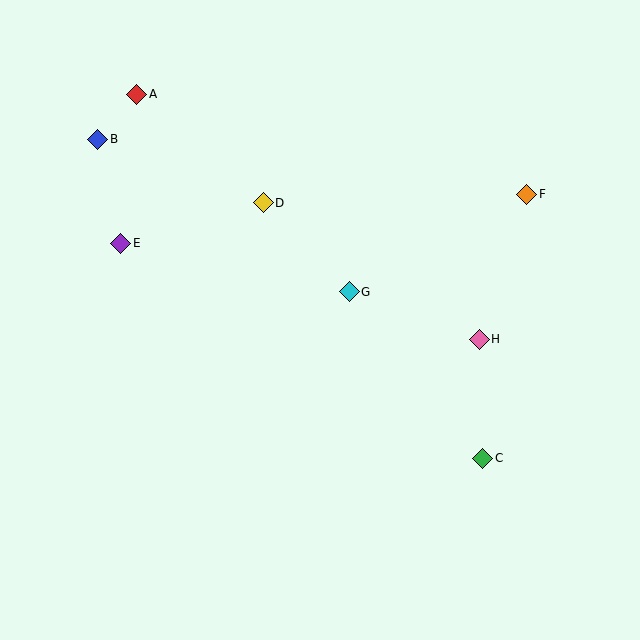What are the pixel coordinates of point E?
Point E is at (121, 243).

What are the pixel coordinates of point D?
Point D is at (263, 203).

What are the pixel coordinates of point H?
Point H is at (479, 339).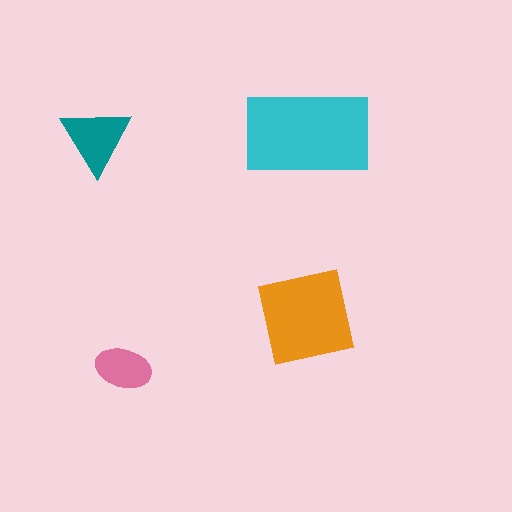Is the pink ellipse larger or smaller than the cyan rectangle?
Smaller.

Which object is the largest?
The cyan rectangle.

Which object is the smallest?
The pink ellipse.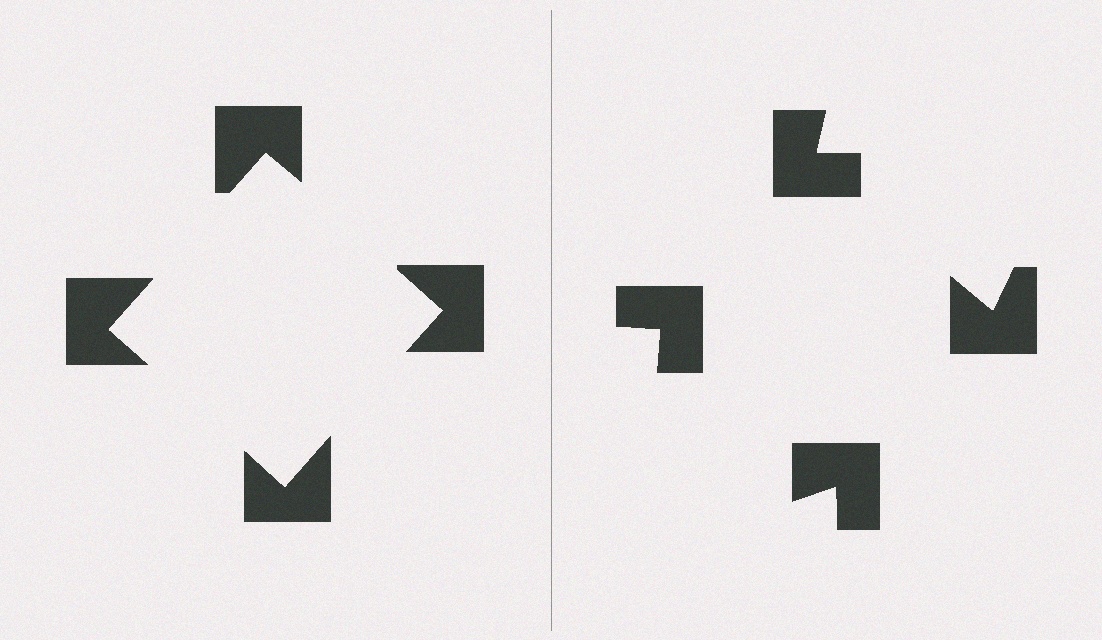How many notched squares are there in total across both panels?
8 — 4 on each side.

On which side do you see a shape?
An illusory square appears on the left side. On the right side the wedge cuts are rotated, so no coherent shape forms.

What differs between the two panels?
The notched squares are positioned identically on both sides; only the wedge orientations differ. On the left they align to a square; on the right they are misaligned.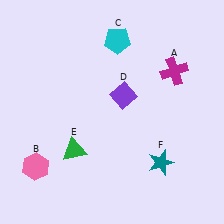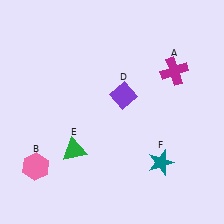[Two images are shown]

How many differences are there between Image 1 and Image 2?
There is 1 difference between the two images.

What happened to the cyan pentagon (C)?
The cyan pentagon (C) was removed in Image 2. It was in the top-right area of Image 1.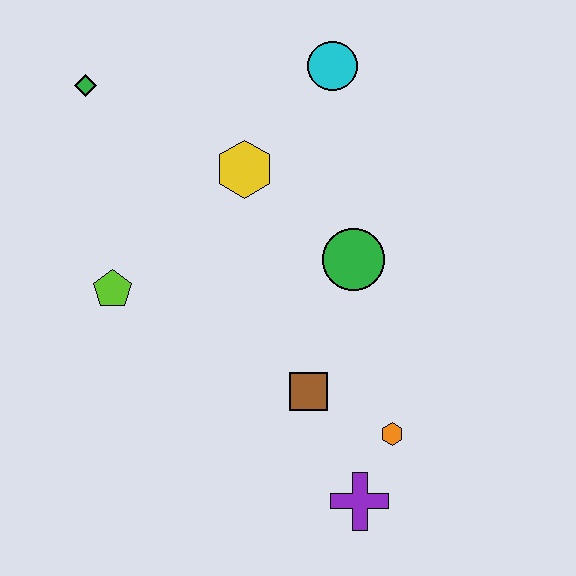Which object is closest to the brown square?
The orange hexagon is closest to the brown square.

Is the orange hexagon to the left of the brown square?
No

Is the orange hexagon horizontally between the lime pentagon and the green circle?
No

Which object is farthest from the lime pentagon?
The purple cross is farthest from the lime pentagon.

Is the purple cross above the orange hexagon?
No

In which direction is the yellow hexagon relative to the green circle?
The yellow hexagon is to the left of the green circle.